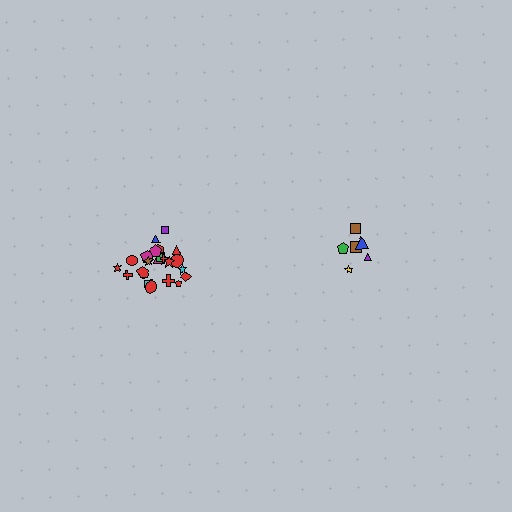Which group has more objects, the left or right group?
The left group.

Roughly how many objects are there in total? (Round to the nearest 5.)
Roughly 30 objects in total.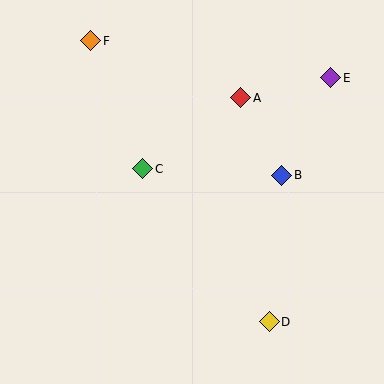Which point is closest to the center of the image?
Point C at (143, 169) is closest to the center.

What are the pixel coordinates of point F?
Point F is at (91, 41).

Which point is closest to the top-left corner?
Point F is closest to the top-left corner.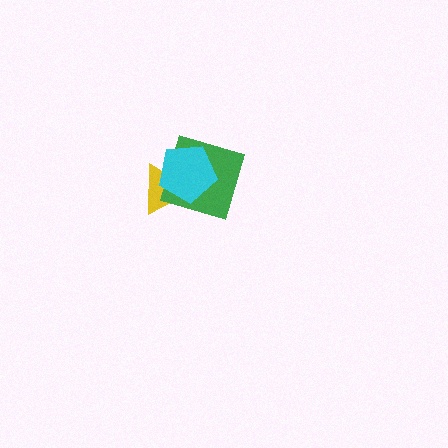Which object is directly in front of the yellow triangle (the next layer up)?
The green diamond is directly in front of the yellow triangle.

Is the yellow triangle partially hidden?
Yes, it is partially covered by another shape.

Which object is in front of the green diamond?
The cyan pentagon is in front of the green diamond.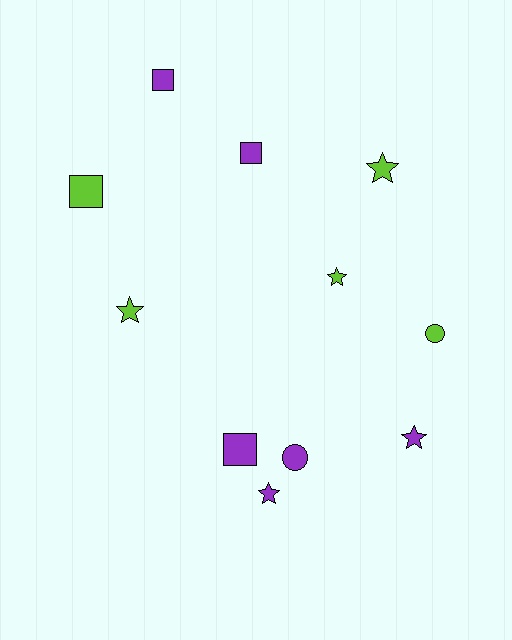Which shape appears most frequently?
Star, with 5 objects.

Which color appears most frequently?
Purple, with 6 objects.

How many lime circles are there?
There is 1 lime circle.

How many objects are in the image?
There are 11 objects.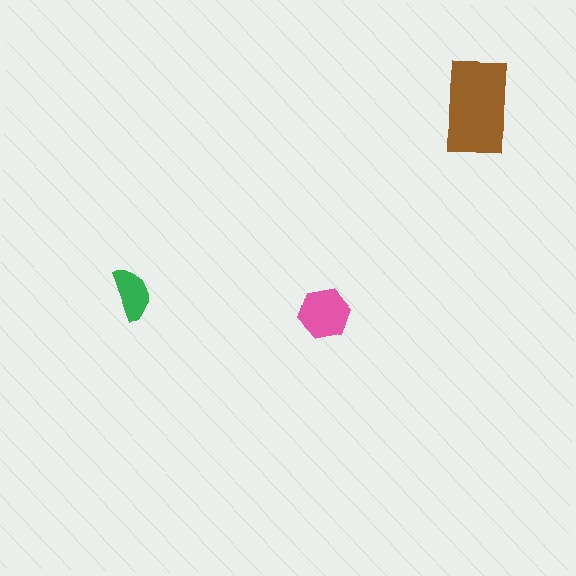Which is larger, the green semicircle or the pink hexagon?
The pink hexagon.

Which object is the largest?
The brown rectangle.